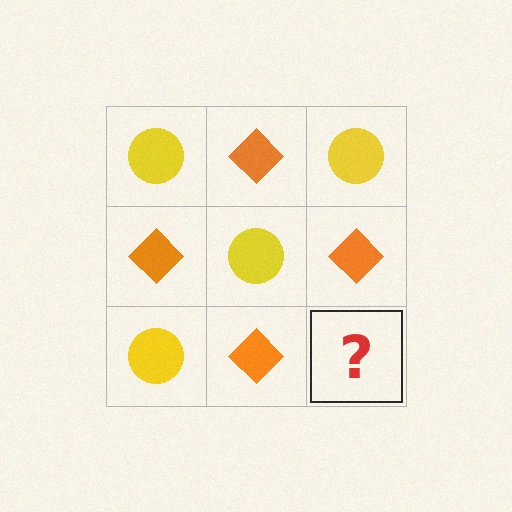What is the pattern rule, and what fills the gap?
The rule is that it alternates yellow circle and orange diamond in a checkerboard pattern. The gap should be filled with a yellow circle.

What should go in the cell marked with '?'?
The missing cell should contain a yellow circle.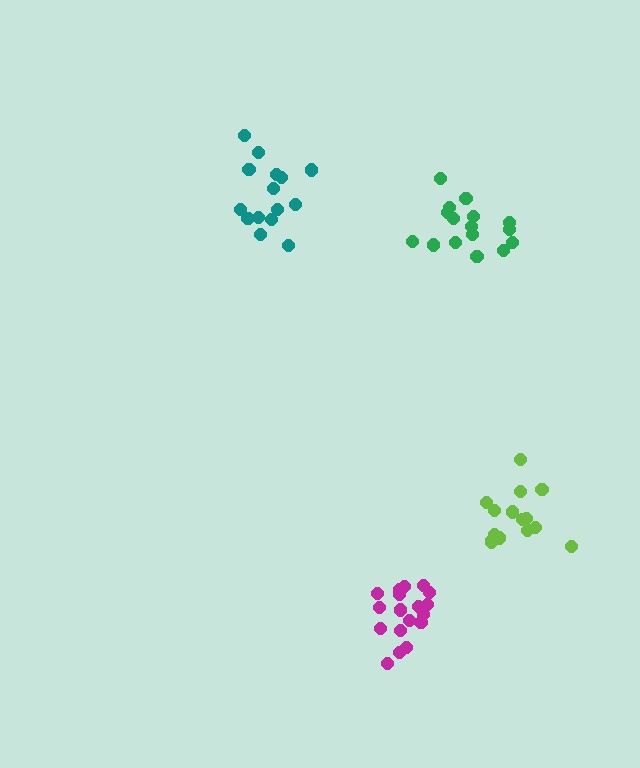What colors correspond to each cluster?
The clusters are colored: magenta, teal, lime, green.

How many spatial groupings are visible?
There are 4 spatial groupings.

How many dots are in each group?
Group 1: 18 dots, Group 2: 15 dots, Group 3: 15 dots, Group 4: 16 dots (64 total).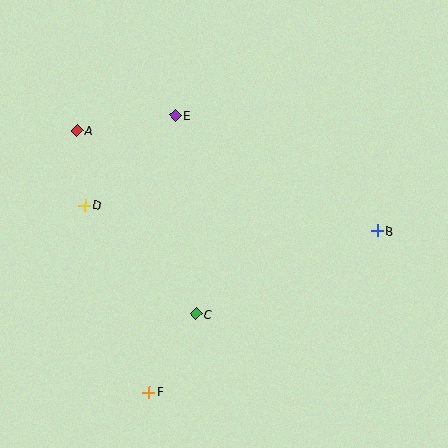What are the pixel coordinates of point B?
Point B is at (377, 231).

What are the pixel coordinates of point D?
Point D is at (85, 205).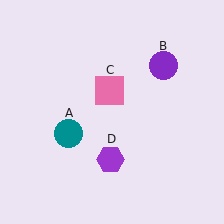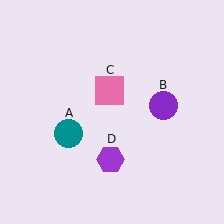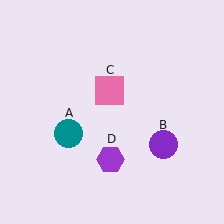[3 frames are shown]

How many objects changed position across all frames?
1 object changed position: purple circle (object B).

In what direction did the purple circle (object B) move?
The purple circle (object B) moved down.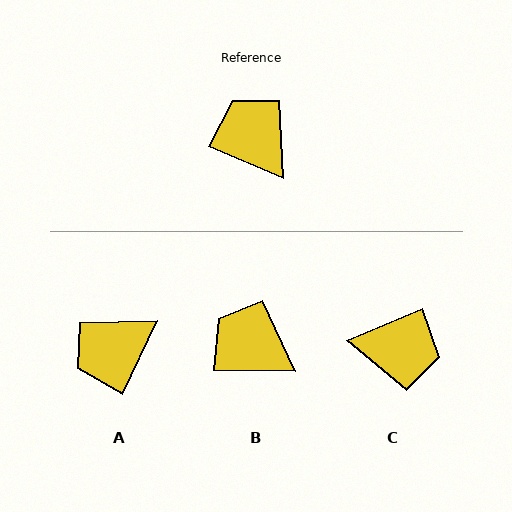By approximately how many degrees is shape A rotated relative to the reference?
Approximately 88 degrees counter-clockwise.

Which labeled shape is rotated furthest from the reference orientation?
C, about 134 degrees away.